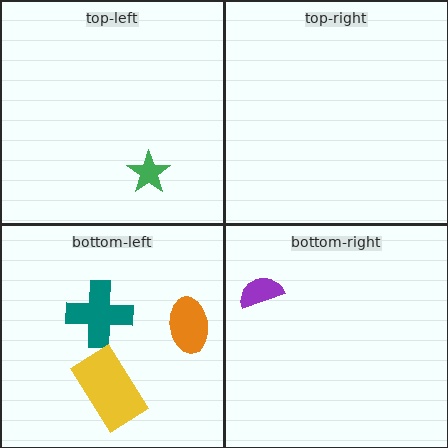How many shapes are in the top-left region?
1.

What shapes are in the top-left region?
The green star.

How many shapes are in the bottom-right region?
1.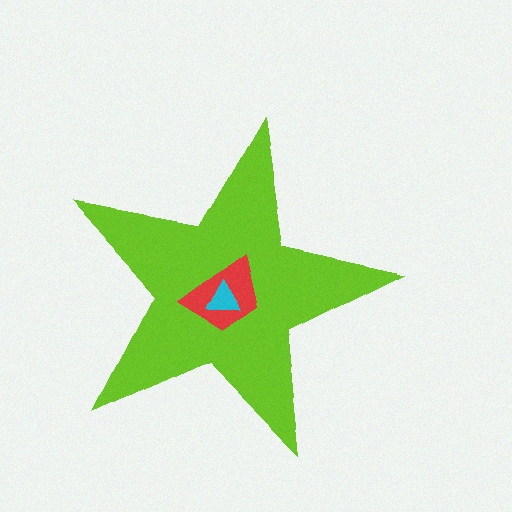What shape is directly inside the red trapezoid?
The cyan triangle.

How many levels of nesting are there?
3.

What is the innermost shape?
The cyan triangle.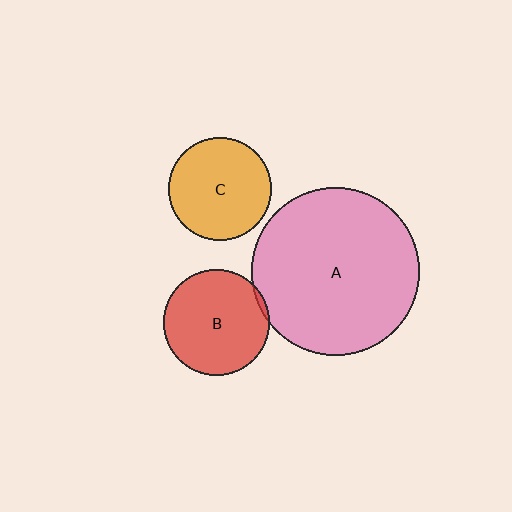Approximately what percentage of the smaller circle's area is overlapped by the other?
Approximately 5%.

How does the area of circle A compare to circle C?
Approximately 2.7 times.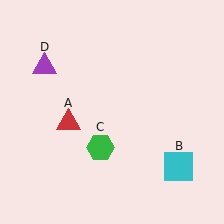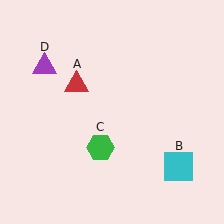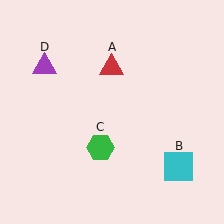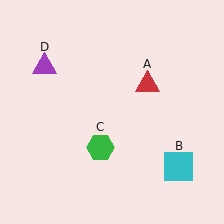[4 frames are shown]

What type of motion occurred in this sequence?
The red triangle (object A) rotated clockwise around the center of the scene.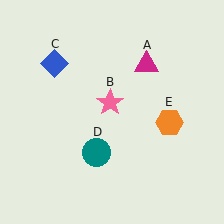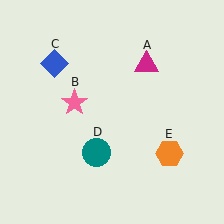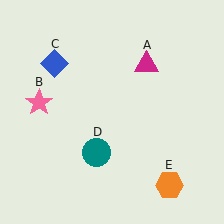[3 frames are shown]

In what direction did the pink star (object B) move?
The pink star (object B) moved left.